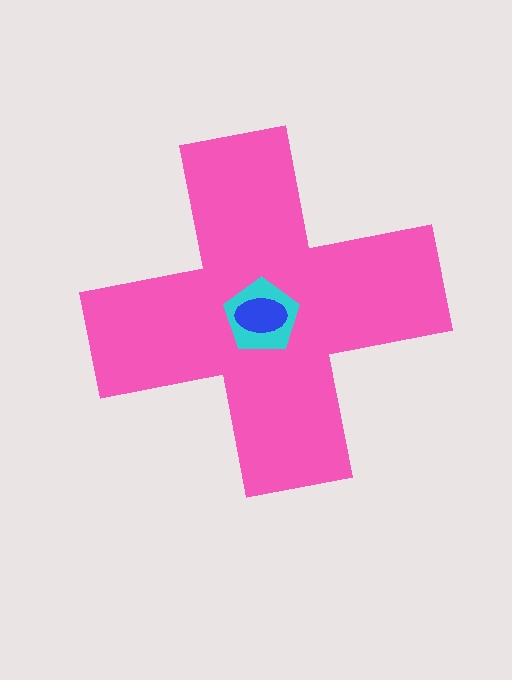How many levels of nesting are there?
3.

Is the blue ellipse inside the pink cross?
Yes.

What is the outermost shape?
The pink cross.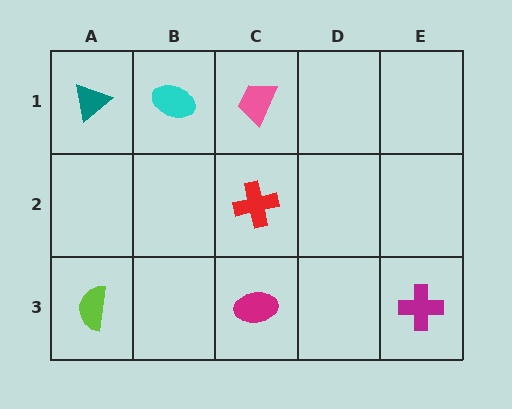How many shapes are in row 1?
3 shapes.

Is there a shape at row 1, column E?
No, that cell is empty.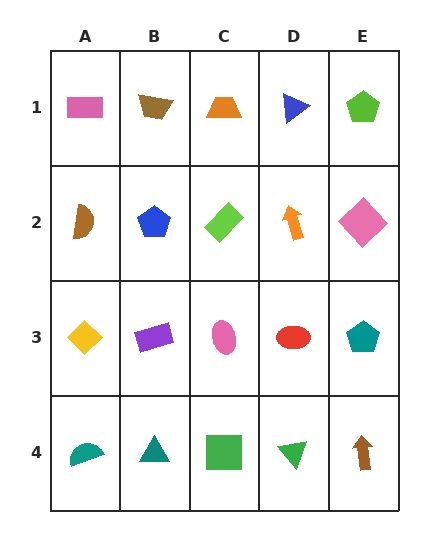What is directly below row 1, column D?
An orange arrow.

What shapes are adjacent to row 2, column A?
A pink rectangle (row 1, column A), a yellow diamond (row 3, column A), a blue pentagon (row 2, column B).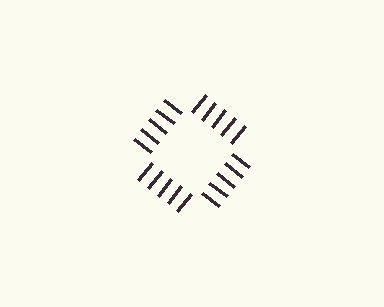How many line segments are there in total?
20 — 5 along each of the 4 edges.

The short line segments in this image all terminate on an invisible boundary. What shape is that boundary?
An illusory square — the line segments terminate on its edges but no continuous stroke is drawn.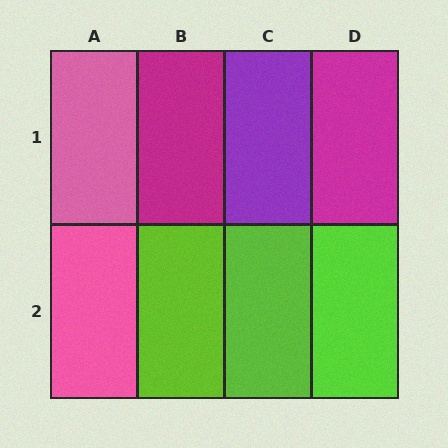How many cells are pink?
2 cells are pink.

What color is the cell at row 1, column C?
Purple.